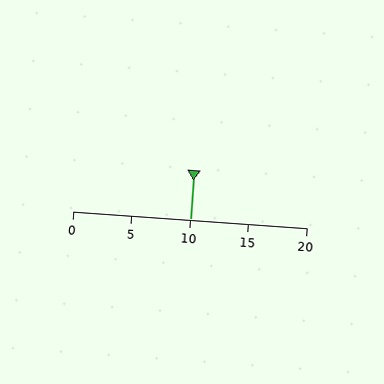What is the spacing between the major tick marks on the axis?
The major ticks are spaced 5 apart.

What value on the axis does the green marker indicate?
The marker indicates approximately 10.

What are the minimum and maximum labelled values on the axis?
The axis runs from 0 to 20.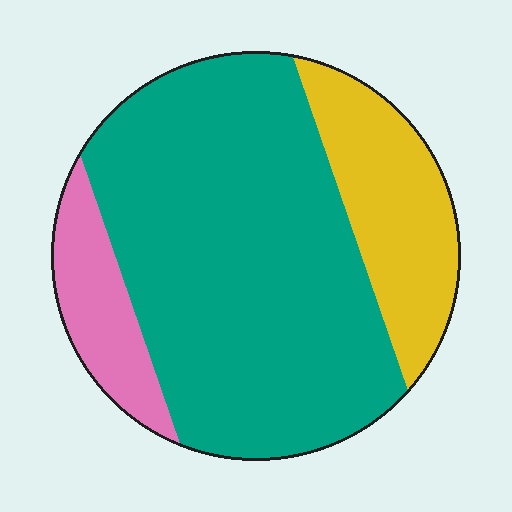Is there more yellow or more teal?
Teal.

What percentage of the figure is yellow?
Yellow takes up about one fifth (1/5) of the figure.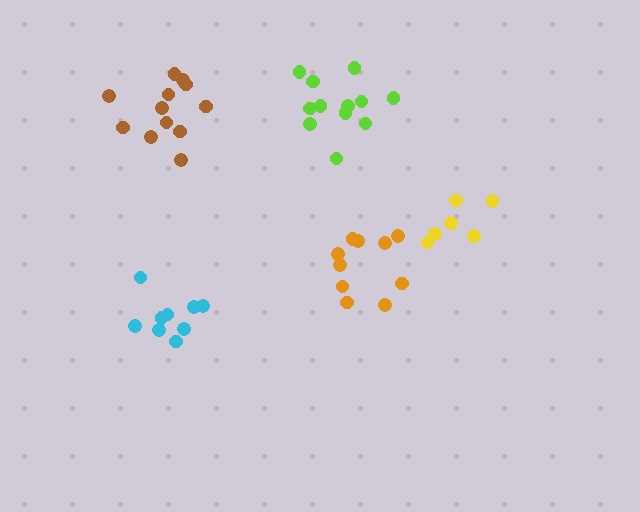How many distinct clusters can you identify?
There are 5 distinct clusters.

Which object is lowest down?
The cyan cluster is bottommost.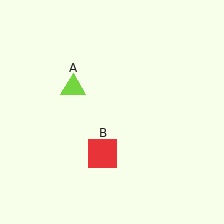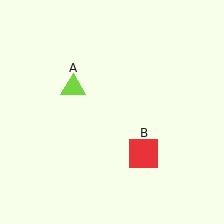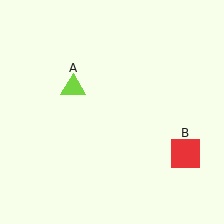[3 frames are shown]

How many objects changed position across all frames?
1 object changed position: red square (object B).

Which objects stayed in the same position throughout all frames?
Lime triangle (object A) remained stationary.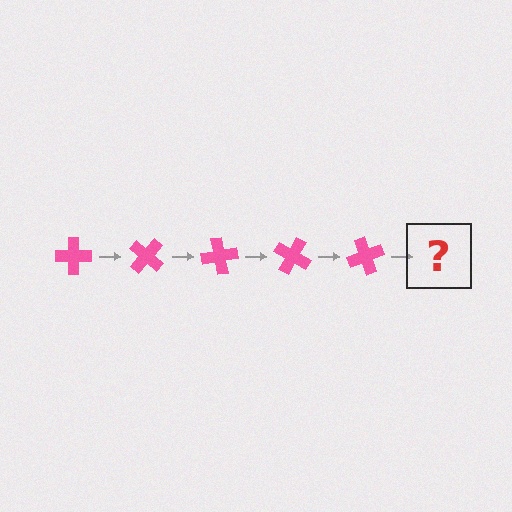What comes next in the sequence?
The next element should be a pink cross rotated 200 degrees.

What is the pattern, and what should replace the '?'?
The pattern is that the cross rotates 40 degrees each step. The '?' should be a pink cross rotated 200 degrees.